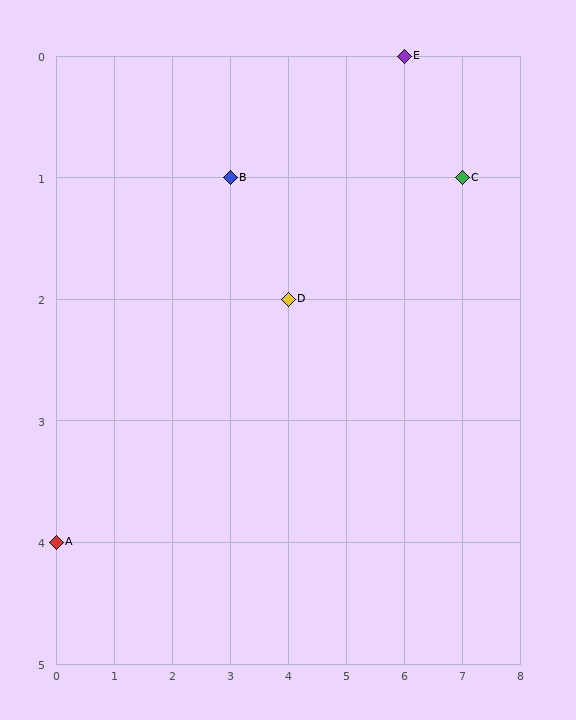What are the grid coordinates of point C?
Point C is at grid coordinates (7, 1).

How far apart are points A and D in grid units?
Points A and D are 4 columns and 2 rows apart (about 4.5 grid units diagonally).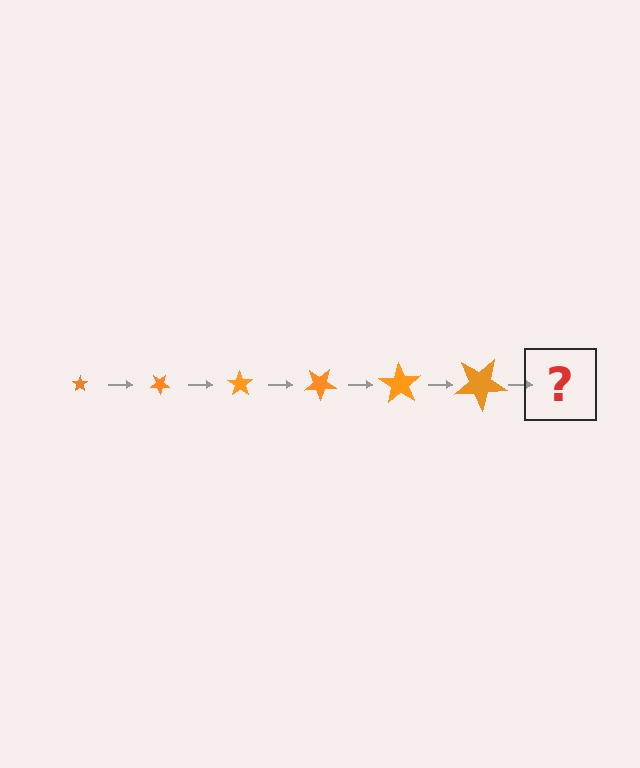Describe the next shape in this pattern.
It should be a star, larger than the previous one and rotated 210 degrees from the start.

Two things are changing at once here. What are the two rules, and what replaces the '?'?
The two rules are that the star grows larger each step and it rotates 35 degrees each step. The '?' should be a star, larger than the previous one and rotated 210 degrees from the start.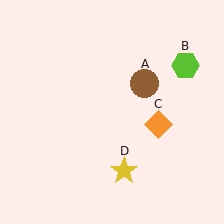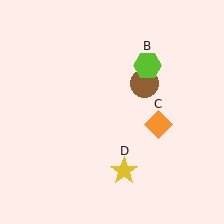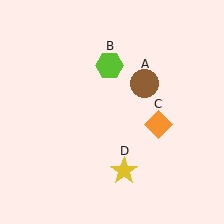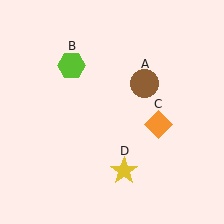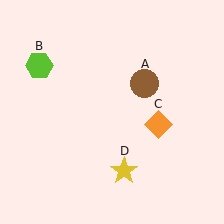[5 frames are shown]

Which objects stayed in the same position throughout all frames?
Brown circle (object A) and orange diamond (object C) and yellow star (object D) remained stationary.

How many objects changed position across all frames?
1 object changed position: lime hexagon (object B).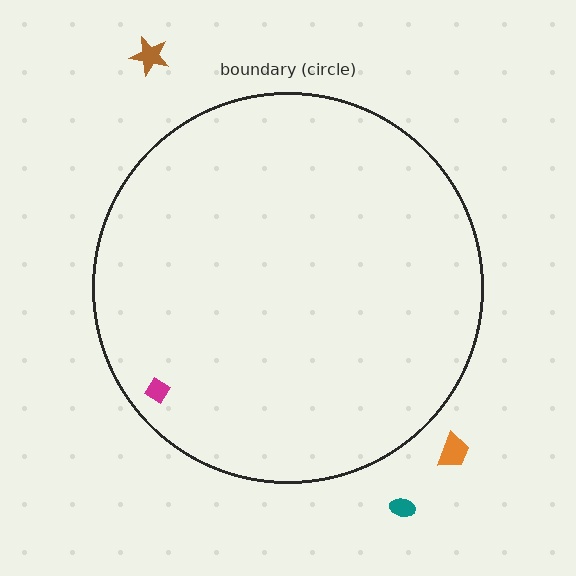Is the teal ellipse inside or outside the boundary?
Outside.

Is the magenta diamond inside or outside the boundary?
Inside.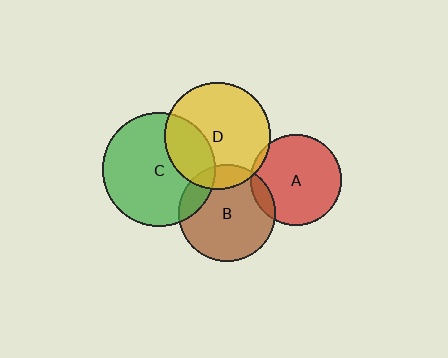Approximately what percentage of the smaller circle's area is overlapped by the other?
Approximately 15%.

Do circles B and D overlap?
Yes.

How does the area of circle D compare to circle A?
Approximately 1.4 times.